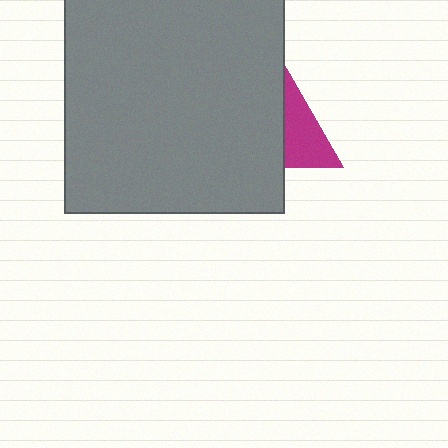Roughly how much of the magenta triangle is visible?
A small part of it is visible (roughly 40%).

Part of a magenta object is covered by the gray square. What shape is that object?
It is a triangle.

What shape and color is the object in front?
The object in front is a gray square.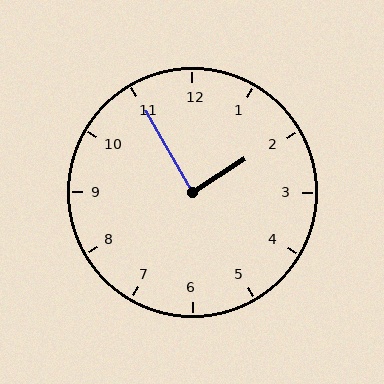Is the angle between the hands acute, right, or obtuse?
It is right.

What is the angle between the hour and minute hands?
Approximately 88 degrees.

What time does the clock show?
1:55.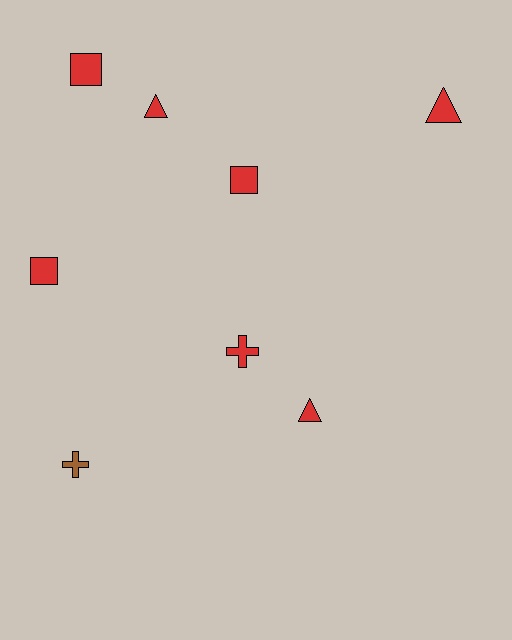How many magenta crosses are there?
There are no magenta crosses.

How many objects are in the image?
There are 8 objects.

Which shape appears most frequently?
Square, with 3 objects.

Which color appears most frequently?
Red, with 7 objects.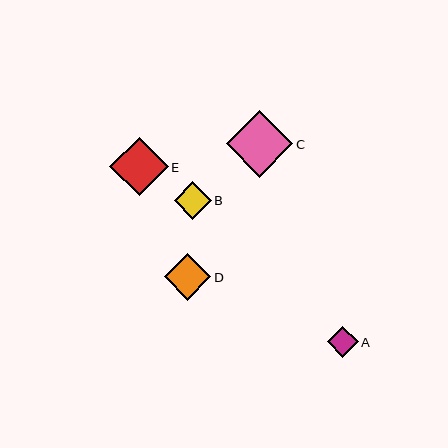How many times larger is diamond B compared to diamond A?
Diamond B is approximately 1.2 times the size of diamond A.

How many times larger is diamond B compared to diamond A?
Diamond B is approximately 1.2 times the size of diamond A.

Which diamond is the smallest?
Diamond A is the smallest with a size of approximately 31 pixels.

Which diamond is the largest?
Diamond C is the largest with a size of approximately 67 pixels.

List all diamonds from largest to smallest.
From largest to smallest: C, E, D, B, A.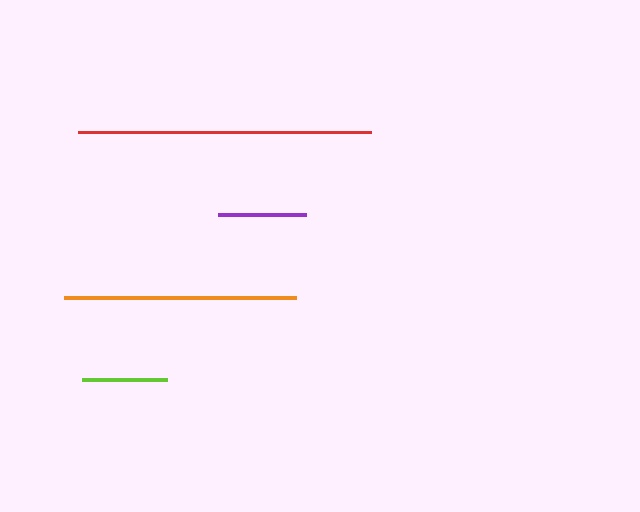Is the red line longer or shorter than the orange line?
The red line is longer than the orange line.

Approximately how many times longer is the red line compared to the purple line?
The red line is approximately 3.3 times the length of the purple line.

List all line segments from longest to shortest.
From longest to shortest: red, orange, purple, lime.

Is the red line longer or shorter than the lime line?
The red line is longer than the lime line.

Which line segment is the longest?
The red line is the longest at approximately 293 pixels.